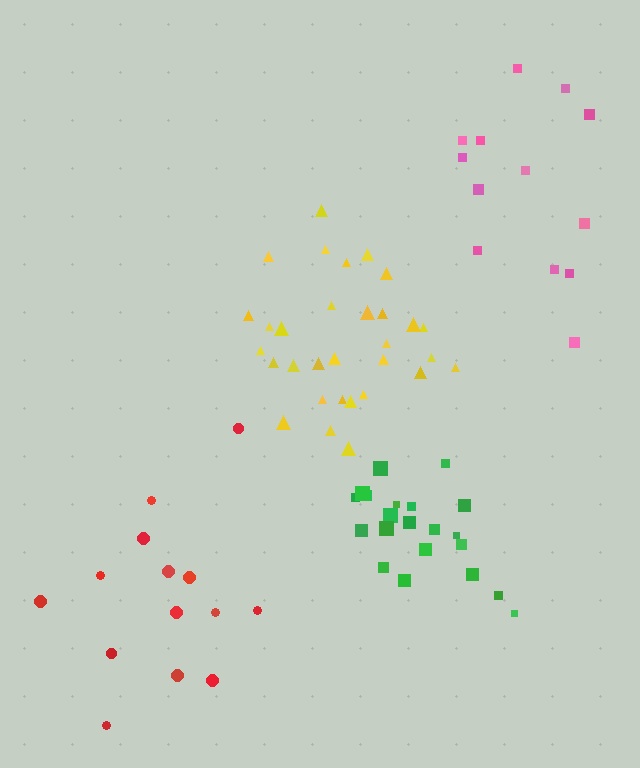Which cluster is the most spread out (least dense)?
Pink.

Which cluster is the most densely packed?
Yellow.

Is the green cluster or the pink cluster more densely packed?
Green.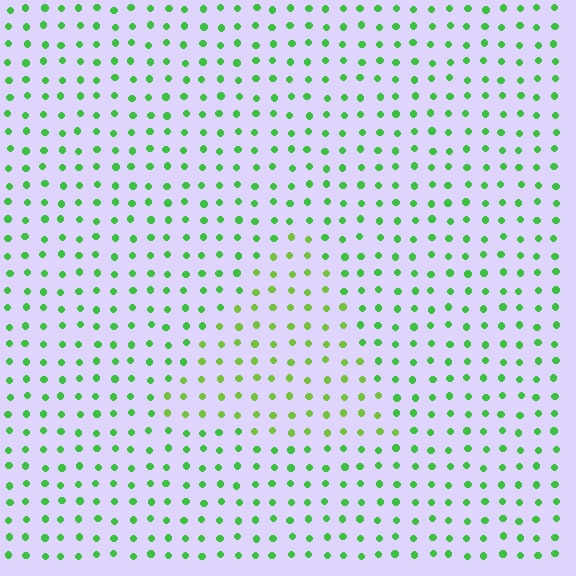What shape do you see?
I see a triangle.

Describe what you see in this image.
The image is filled with small green elements in a uniform arrangement. A triangle-shaped region is visible where the elements are tinted to a slightly different hue, forming a subtle color boundary.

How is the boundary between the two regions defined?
The boundary is defined purely by a slight shift in hue (about 28 degrees). Spacing, size, and orientation are identical on both sides.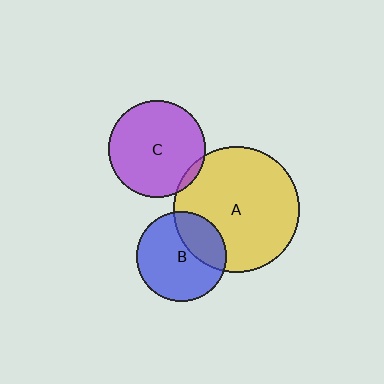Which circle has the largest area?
Circle A (yellow).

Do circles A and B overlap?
Yes.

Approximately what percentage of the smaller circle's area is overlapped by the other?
Approximately 30%.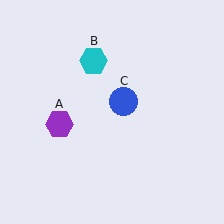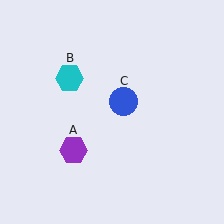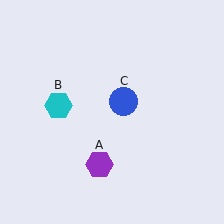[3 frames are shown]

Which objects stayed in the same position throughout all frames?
Blue circle (object C) remained stationary.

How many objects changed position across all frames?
2 objects changed position: purple hexagon (object A), cyan hexagon (object B).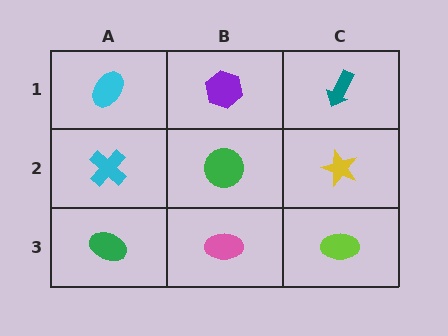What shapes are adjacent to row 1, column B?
A green circle (row 2, column B), a cyan ellipse (row 1, column A), a teal arrow (row 1, column C).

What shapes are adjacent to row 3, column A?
A cyan cross (row 2, column A), a pink ellipse (row 3, column B).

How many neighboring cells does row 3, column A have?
2.